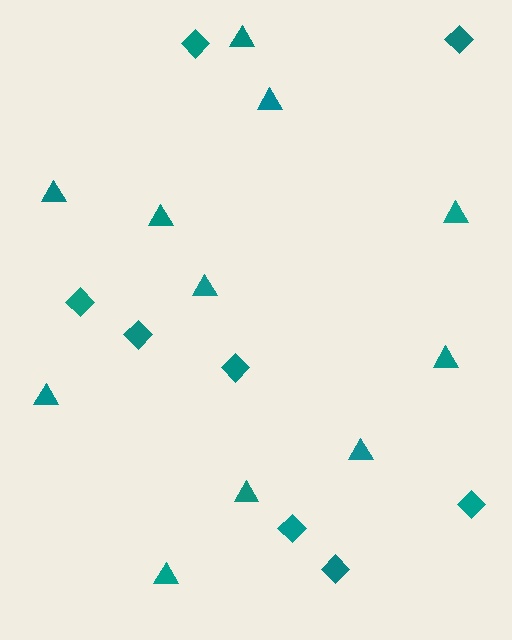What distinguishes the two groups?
There are 2 groups: one group of diamonds (8) and one group of triangles (11).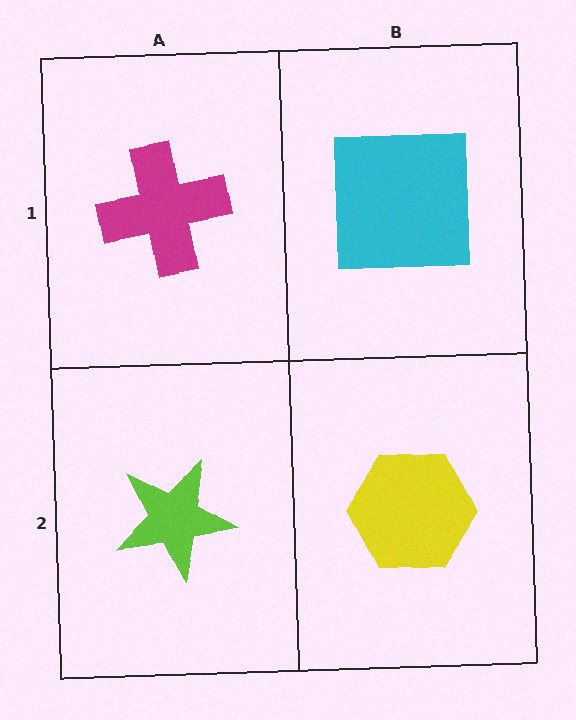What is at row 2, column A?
A lime star.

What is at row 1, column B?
A cyan square.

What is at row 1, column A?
A magenta cross.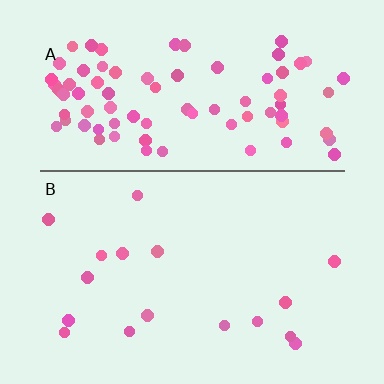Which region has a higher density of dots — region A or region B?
A (the top).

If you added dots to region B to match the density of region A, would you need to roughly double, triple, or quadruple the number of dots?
Approximately quadruple.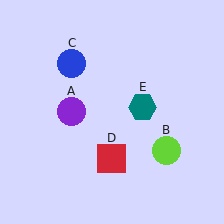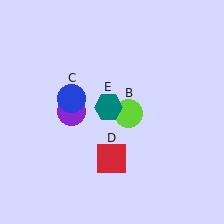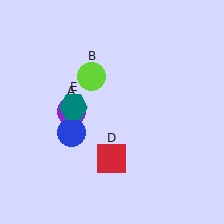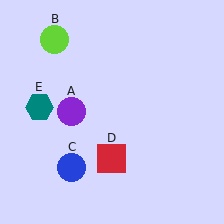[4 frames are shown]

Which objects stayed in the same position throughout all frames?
Purple circle (object A) and red square (object D) remained stationary.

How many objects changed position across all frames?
3 objects changed position: lime circle (object B), blue circle (object C), teal hexagon (object E).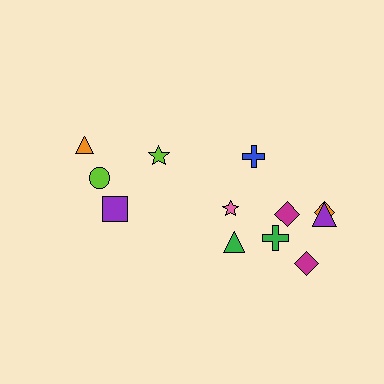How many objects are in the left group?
There are 4 objects.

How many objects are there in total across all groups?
There are 12 objects.